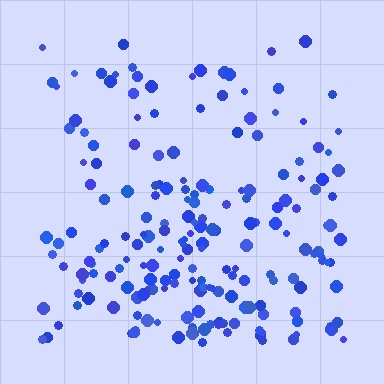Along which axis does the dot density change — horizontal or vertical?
Vertical.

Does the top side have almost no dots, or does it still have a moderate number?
Still a moderate number, just noticeably fewer than the bottom.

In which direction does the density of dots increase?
From top to bottom, with the bottom side densest.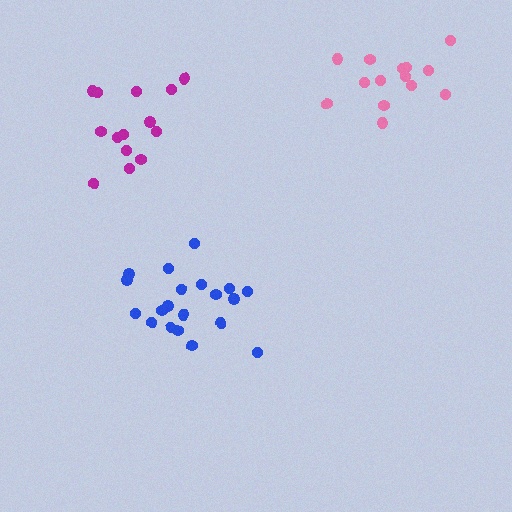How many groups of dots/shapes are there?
There are 3 groups.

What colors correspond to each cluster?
The clusters are colored: magenta, blue, pink.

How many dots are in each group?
Group 1: 14 dots, Group 2: 20 dots, Group 3: 14 dots (48 total).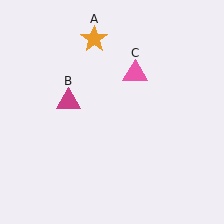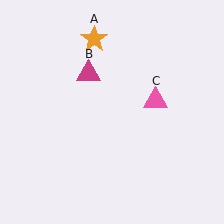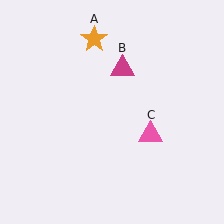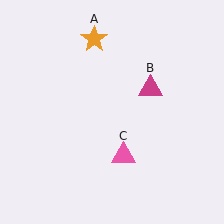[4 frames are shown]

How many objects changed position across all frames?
2 objects changed position: magenta triangle (object B), pink triangle (object C).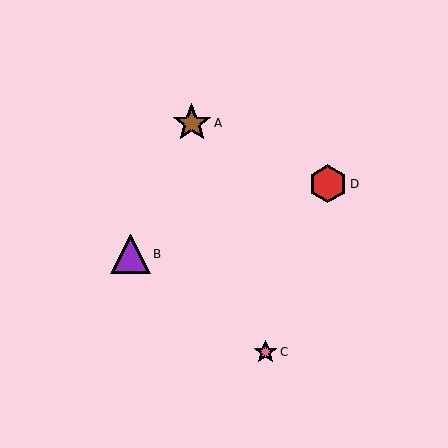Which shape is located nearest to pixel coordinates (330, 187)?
The red hexagon (labeled D) at (328, 184) is nearest to that location.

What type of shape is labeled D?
Shape D is a red hexagon.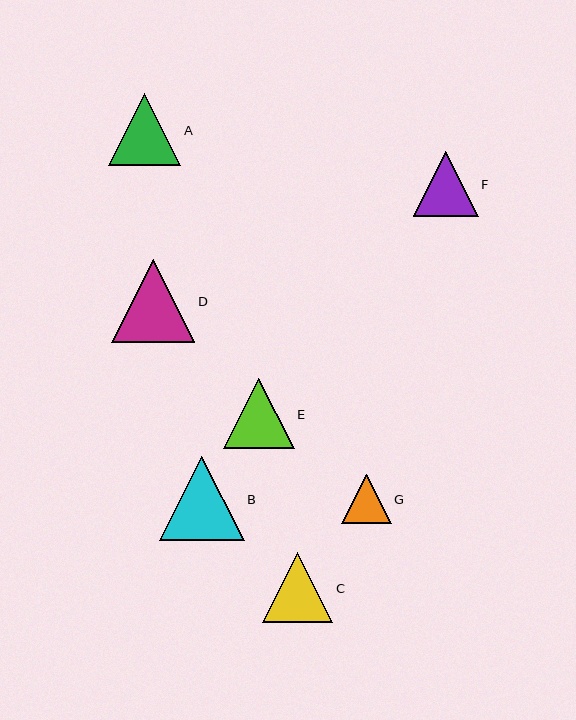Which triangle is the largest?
Triangle B is the largest with a size of approximately 84 pixels.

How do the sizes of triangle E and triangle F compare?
Triangle E and triangle F are approximately the same size.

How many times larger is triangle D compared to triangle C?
Triangle D is approximately 1.2 times the size of triangle C.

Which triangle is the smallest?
Triangle G is the smallest with a size of approximately 49 pixels.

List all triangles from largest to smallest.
From largest to smallest: B, D, A, E, C, F, G.